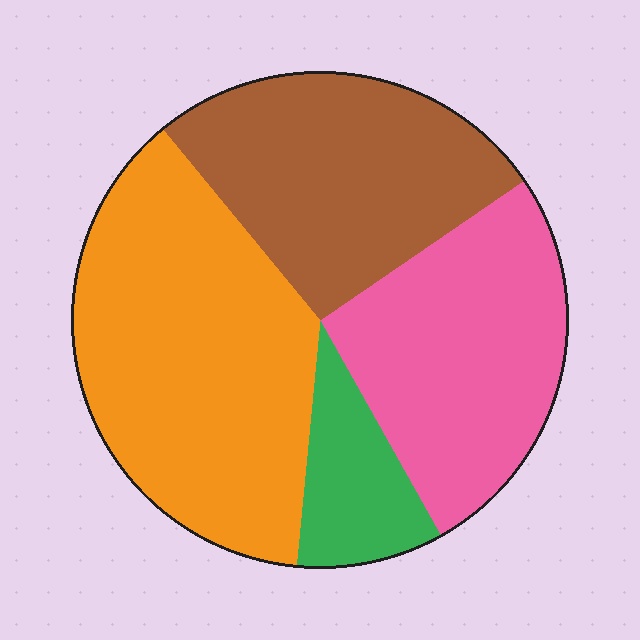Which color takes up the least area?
Green, at roughly 10%.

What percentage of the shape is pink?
Pink covers about 25% of the shape.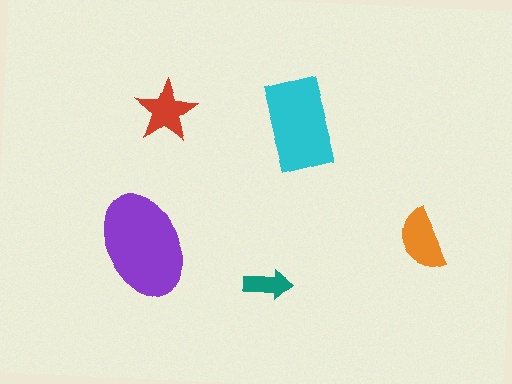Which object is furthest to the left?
The purple ellipse is leftmost.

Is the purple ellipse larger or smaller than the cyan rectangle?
Larger.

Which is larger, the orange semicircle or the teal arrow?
The orange semicircle.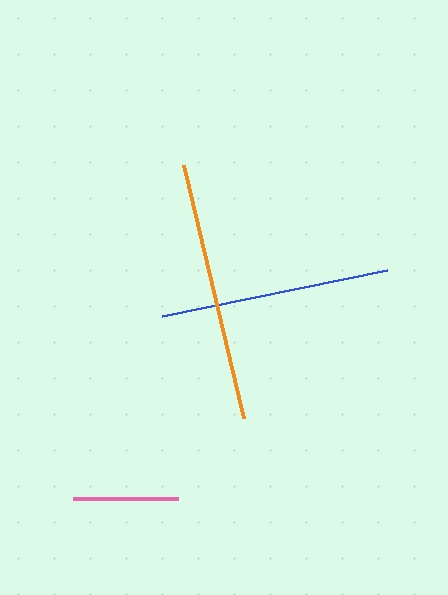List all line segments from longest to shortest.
From longest to shortest: orange, blue, pink.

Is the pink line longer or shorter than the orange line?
The orange line is longer than the pink line.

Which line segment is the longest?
The orange line is the longest at approximately 260 pixels.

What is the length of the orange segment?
The orange segment is approximately 260 pixels long.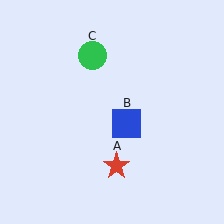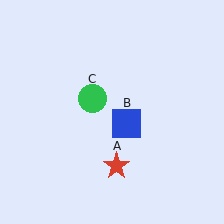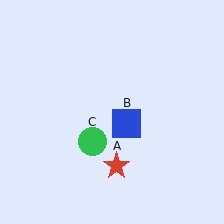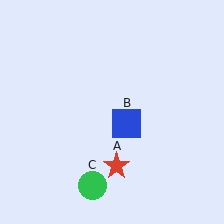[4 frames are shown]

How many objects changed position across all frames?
1 object changed position: green circle (object C).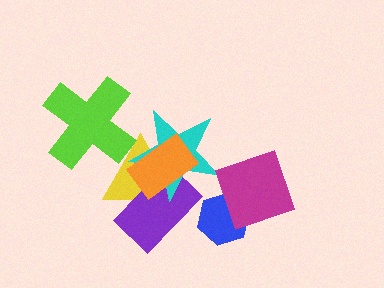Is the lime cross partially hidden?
No, no other shape covers it.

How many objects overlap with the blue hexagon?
1 object overlaps with the blue hexagon.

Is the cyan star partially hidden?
Yes, it is partially covered by another shape.